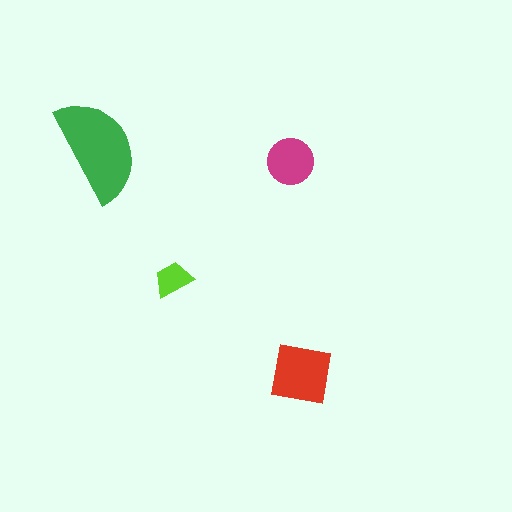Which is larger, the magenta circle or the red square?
The red square.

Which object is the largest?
The green semicircle.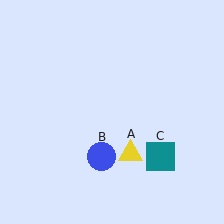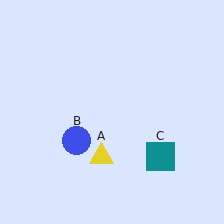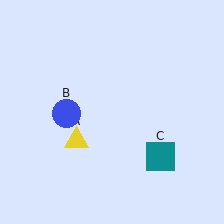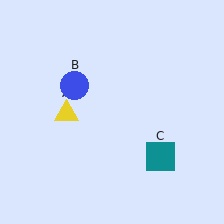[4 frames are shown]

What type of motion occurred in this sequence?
The yellow triangle (object A), blue circle (object B) rotated clockwise around the center of the scene.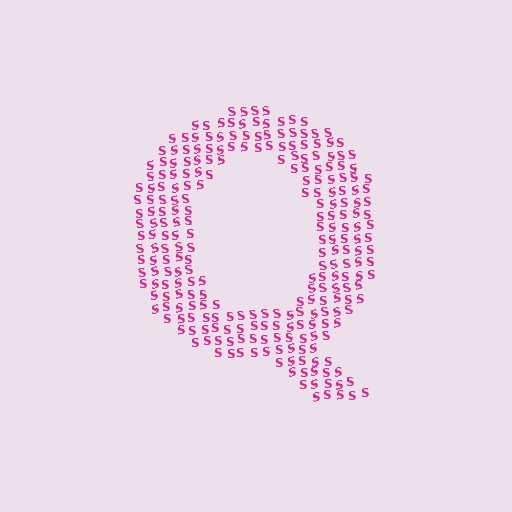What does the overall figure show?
The overall figure shows the letter Q.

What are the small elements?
The small elements are letter S's.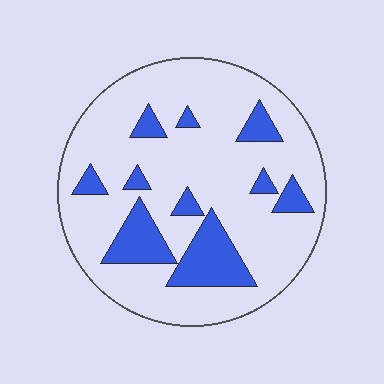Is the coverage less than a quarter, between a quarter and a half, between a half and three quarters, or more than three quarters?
Less than a quarter.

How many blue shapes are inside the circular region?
10.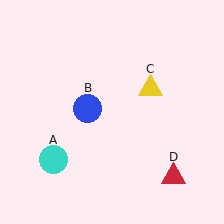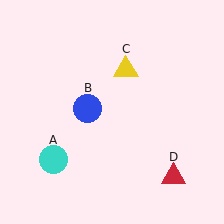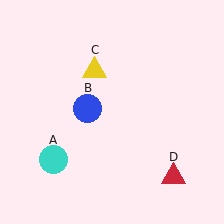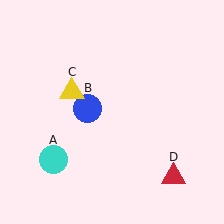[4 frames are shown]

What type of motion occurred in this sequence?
The yellow triangle (object C) rotated counterclockwise around the center of the scene.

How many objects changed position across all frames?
1 object changed position: yellow triangle (object C).